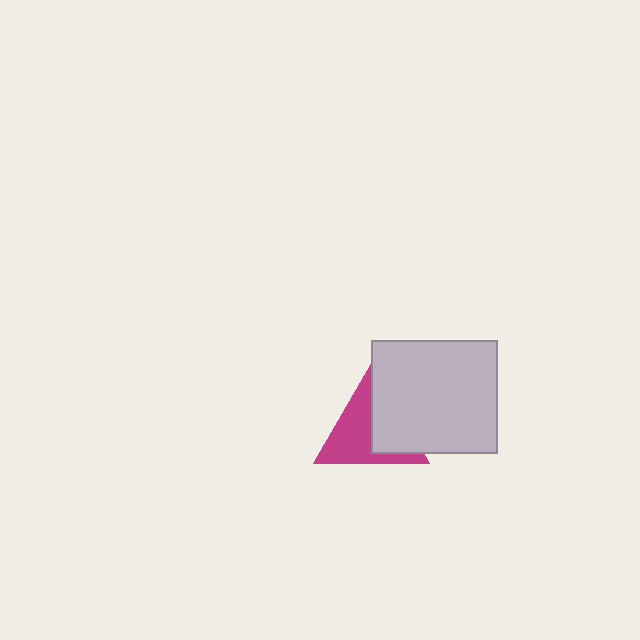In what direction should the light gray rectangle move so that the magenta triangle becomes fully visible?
The light gray rectangle should move right. That is the shortest direction to clear the overlap and leave the magenta triangle fully visible.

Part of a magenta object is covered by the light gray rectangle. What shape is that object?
It is a triangle.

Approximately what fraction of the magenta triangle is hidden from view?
Roughly 41% of the magenta triangle is hidden behind the light gray rectangle.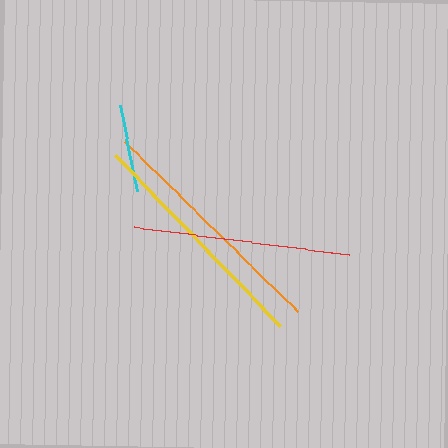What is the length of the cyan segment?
The cyan segment is approximately 88 pixels long.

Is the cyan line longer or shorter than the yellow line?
The yellow line is longer than the cyan line.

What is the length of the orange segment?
The orange segment is approximately 243 pixels long.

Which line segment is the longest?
The orange line is the longest at approximately 243 pixels.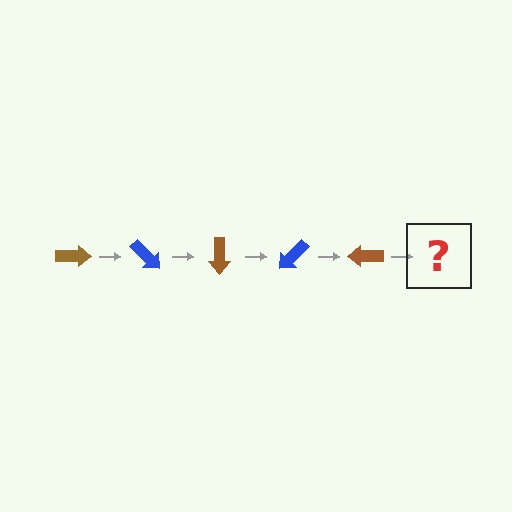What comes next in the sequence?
The next element should be a blue arrow, rotated 225 degrees from the start.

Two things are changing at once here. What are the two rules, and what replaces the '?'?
The two rules are that it rotates 45 degrees each step and the color cycles through brown and blue. The '?' should be a blue arrow, rotated 225 degrees from the start.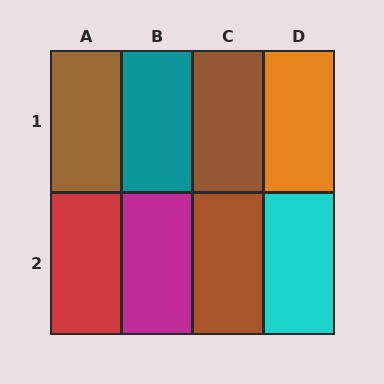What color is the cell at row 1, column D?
Orange.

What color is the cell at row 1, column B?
Teal.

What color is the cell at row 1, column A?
Brown.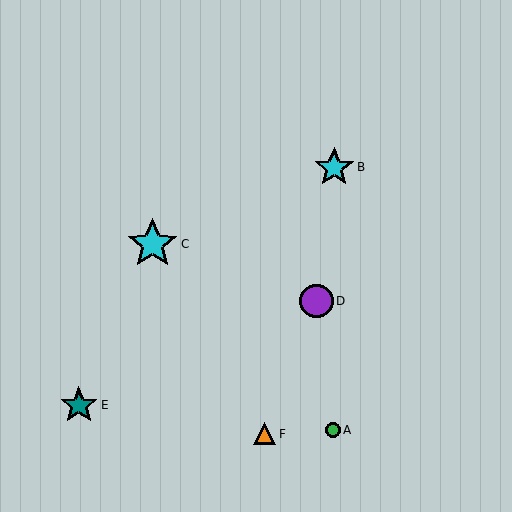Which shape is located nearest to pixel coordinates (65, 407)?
The teal star (labeled E) at (79, 405) is nearest to that location.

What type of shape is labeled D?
Shape D is a purple circle.